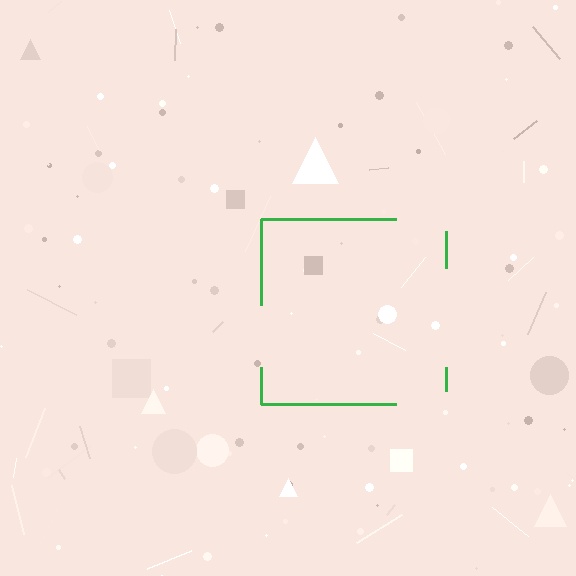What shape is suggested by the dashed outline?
The dashed outline suggests a square.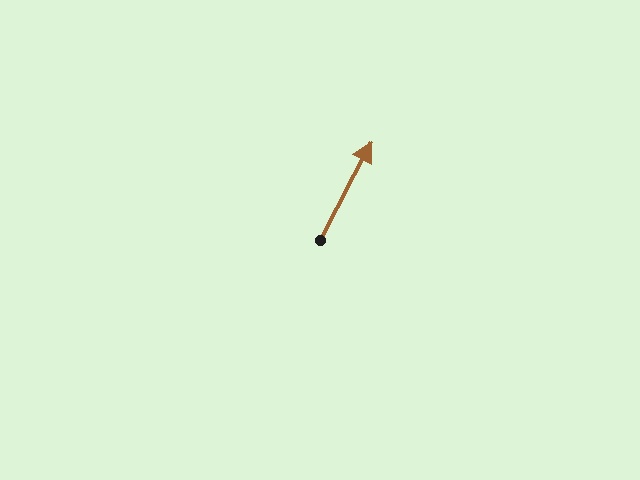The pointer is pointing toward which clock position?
Roughly 1 o'clock.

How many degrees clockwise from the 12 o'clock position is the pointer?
Approximately 28 degrees.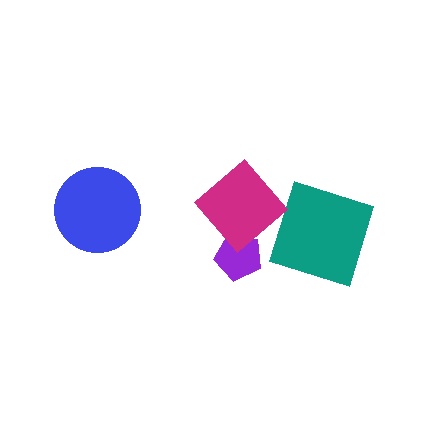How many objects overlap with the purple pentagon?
1 object overlaps with the purple pentagon.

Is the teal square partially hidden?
No, no other shape covers it.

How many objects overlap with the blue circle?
0 objects overlap with the blue circle.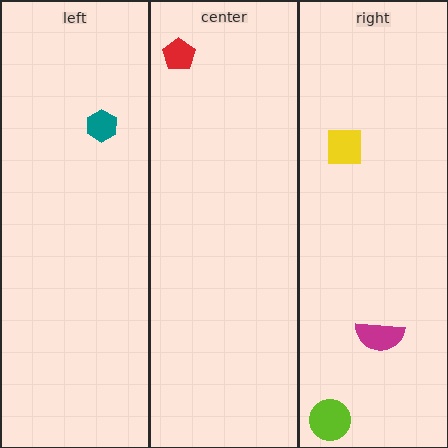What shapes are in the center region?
The red pentagon.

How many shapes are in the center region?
1.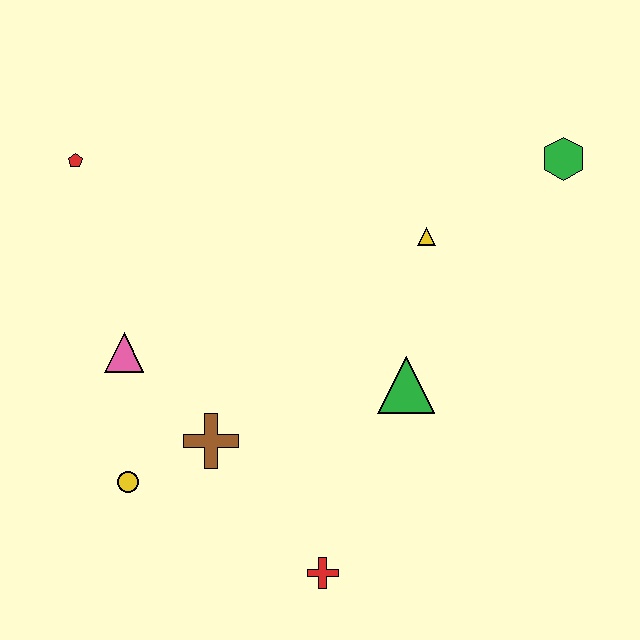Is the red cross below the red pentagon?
Yes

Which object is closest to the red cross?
The brown cross is closest to the red cross.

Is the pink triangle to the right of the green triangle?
No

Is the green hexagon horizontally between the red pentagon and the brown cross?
No